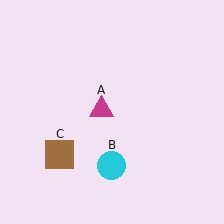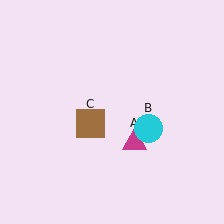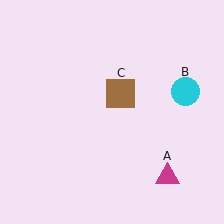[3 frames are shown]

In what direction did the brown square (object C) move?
The brown square (object C) moved up and to the right.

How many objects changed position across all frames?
3 objects changed position: magenta triangle (object A), cyan circle (object B), brown square (object C).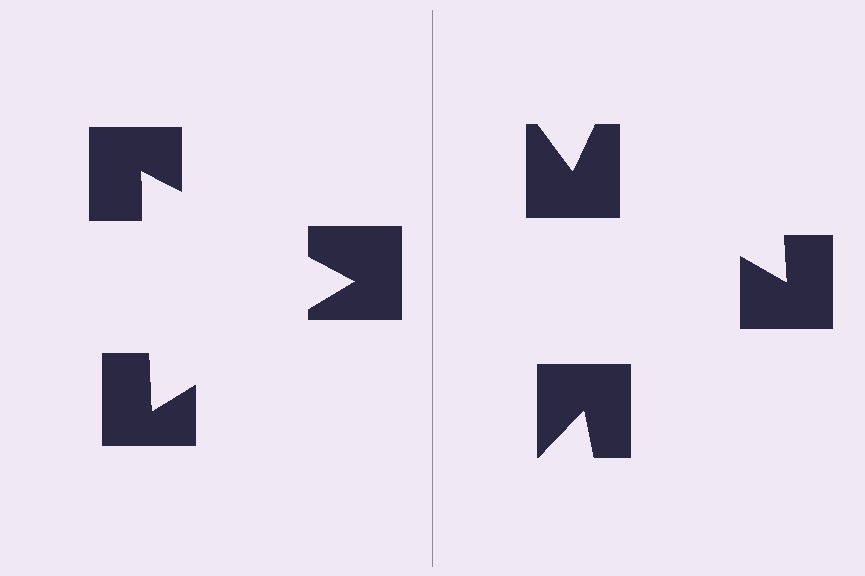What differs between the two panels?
The notched squares are positioned identically on both sides; only the wedge orientations differ. On the left they align to a triangle; on the right they are misaligned.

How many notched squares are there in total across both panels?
6 — 3 on each side.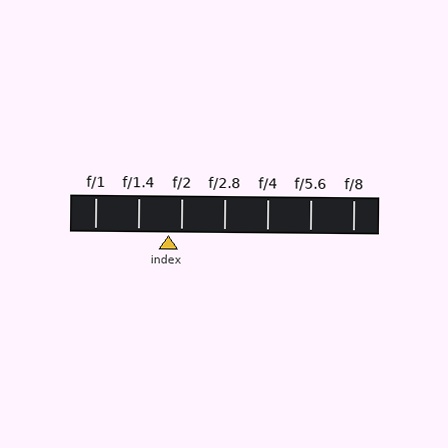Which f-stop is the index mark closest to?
The index mark is closest to f/2.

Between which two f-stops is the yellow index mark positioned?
The index mark is between f/1.4 and f/2.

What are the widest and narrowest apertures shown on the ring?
The widest aperture shown is f/1 and the narrowest is f/8.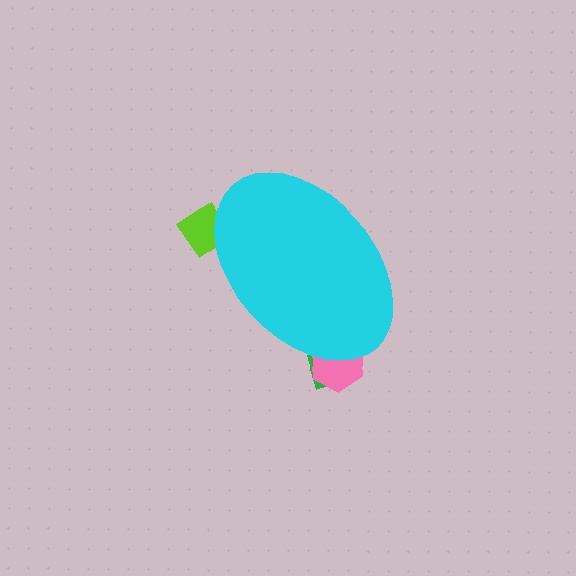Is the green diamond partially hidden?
Yes, the green diamond is partially hidden behind the cyan ellipse.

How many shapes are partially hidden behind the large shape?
3 shapes are partially hidden.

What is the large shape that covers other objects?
A cyan ellipse.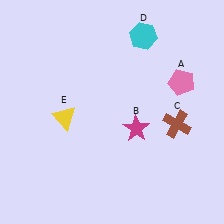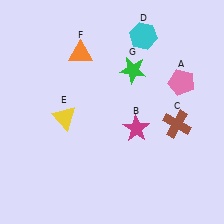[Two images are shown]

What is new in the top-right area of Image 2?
A green star (G) was added in the top-right area of Image 2.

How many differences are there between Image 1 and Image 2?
There are 2 differences between the two images.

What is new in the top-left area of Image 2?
An orange triangle (F) was added in the top-left area of Image 2.